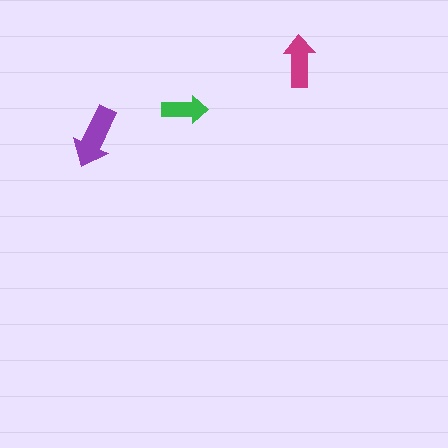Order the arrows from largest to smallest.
the purple one, the magenta one, the green one.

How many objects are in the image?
There are 3 objects in the image.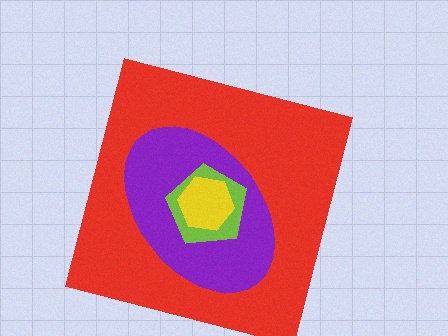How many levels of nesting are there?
4.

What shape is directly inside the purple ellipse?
The lime pentagon.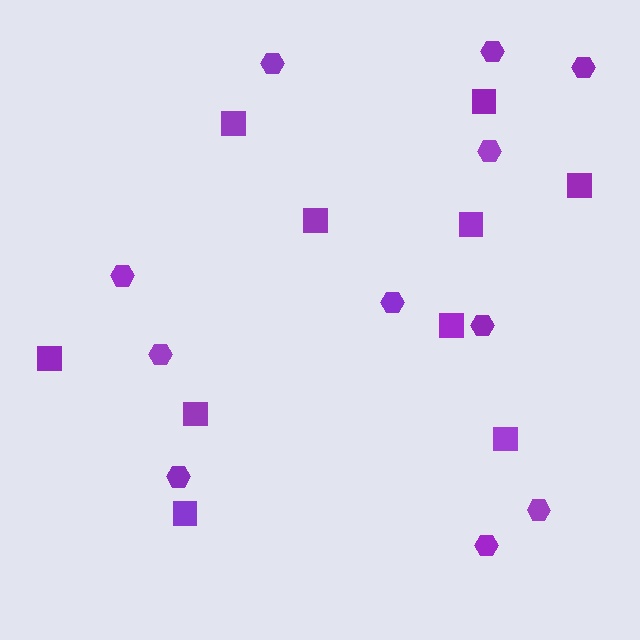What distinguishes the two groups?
There are 2 groups: one group of squares (10) and one group of hexagons (11).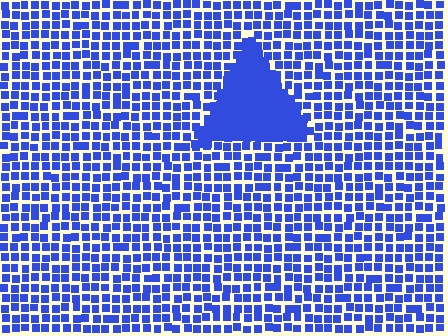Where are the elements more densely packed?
The elements are more densely packed inside the triangle boundary.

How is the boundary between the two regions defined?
The boundary is defined by a change in element density (approximately 2.5x ratio). All elements are the same color, size, and shape.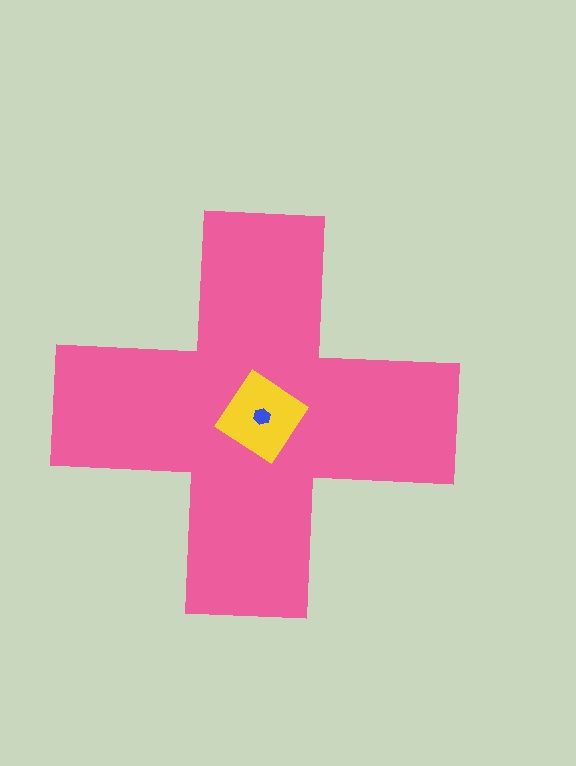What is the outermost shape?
The pink cross.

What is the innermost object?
The blue hexagon.